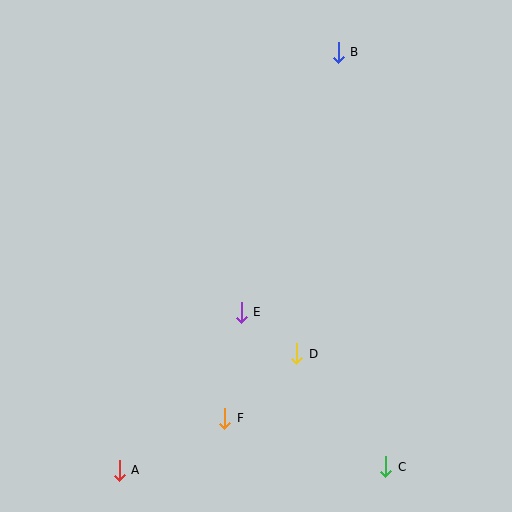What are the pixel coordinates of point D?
Point D is at (297, 354).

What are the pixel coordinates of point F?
Point F is at (225, 418).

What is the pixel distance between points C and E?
The distance between C and E is 212 pixels.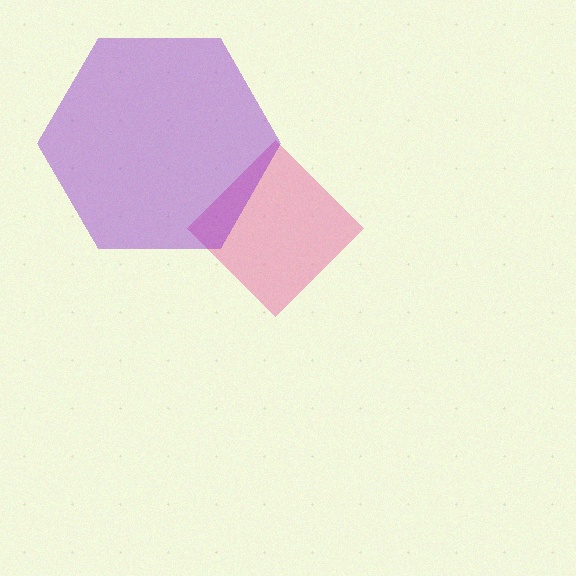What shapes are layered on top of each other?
The layered shapes are: a pink diamond, a purple hexagon.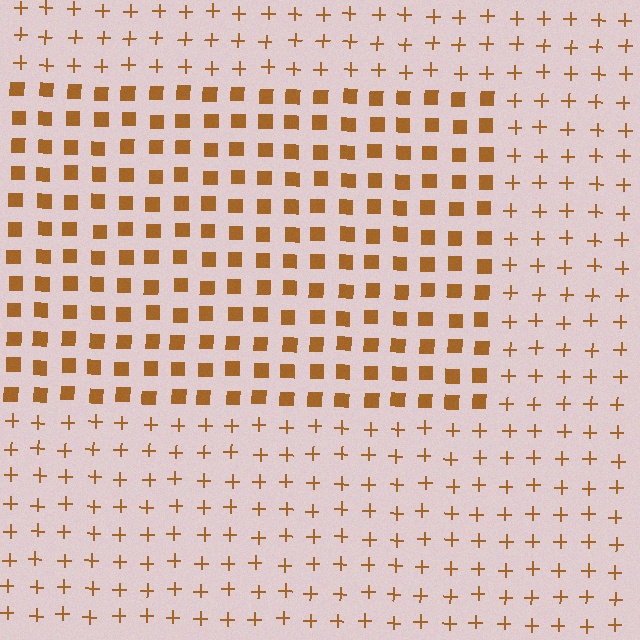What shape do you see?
I see a rectangle.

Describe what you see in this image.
The image is filled with small brown elements arranged in a uniform grid. A rectangle-shaped region contains squares, while the surrounding area contains plus signs. The boundary is defined purely by the change in element shape.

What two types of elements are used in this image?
The image uses squares inside the rectangle region and plus signs outside it.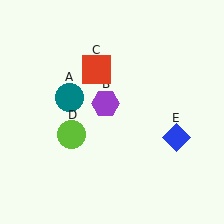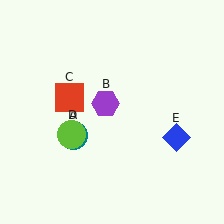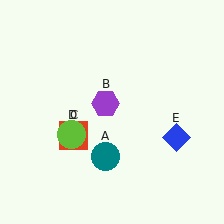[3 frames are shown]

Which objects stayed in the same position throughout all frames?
Purple hexagon (object B) and lime circle (object D) and blue diamond (object E) remained stationary.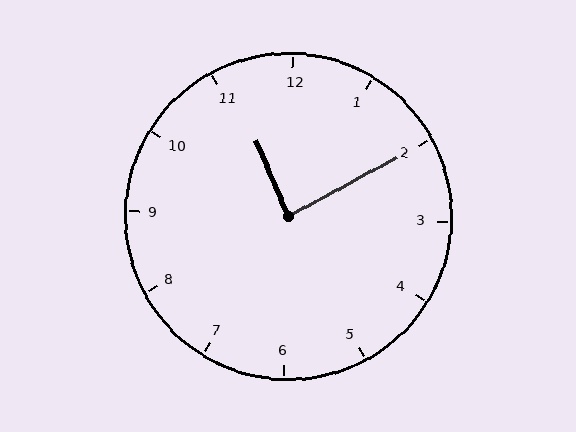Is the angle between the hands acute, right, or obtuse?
It is right.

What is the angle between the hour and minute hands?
Approximately 85 degrees.